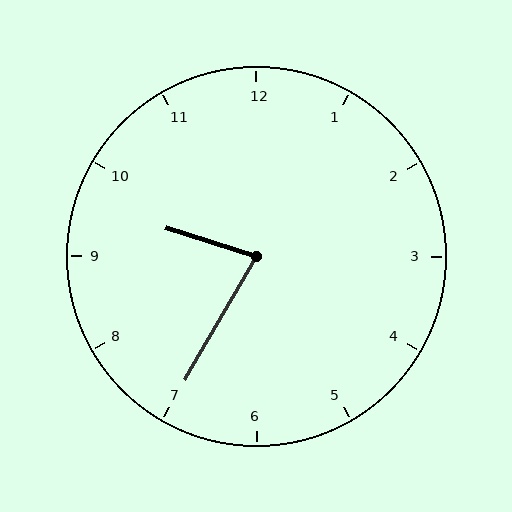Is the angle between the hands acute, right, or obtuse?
It is acute.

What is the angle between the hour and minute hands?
Approximately 78 degrees.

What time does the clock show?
9:35.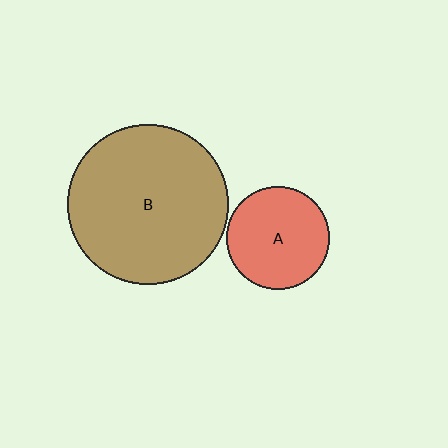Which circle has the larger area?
Circle B (brown).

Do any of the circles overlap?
No, none of the circles overlap.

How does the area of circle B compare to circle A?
Approximately 2.4 times.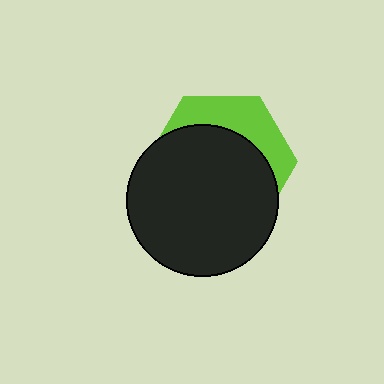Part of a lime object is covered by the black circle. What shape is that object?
It is a hexagon.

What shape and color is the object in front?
The object in front is a black circle.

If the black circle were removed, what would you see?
You would see the complete lime hexagon.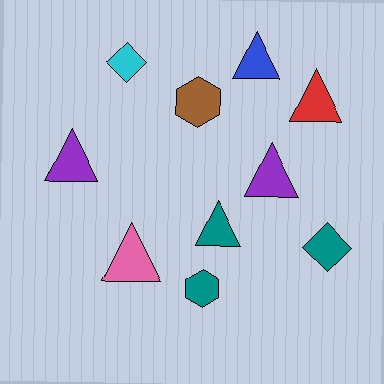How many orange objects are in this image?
There are no orange objects.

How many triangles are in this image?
There are 6 triangles.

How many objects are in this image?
There are 10 objects.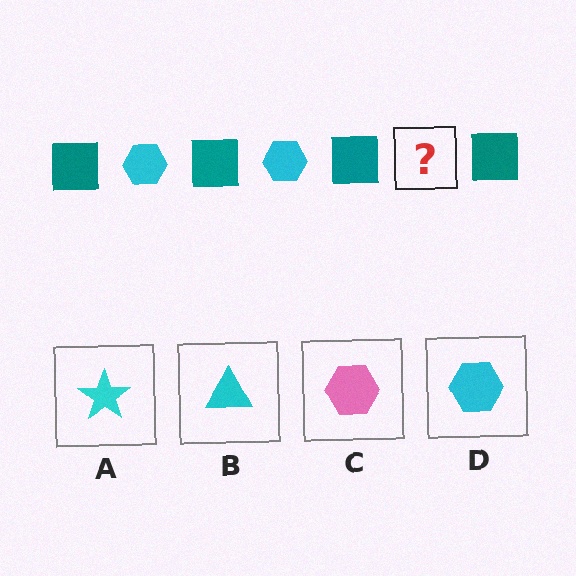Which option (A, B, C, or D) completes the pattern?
D.